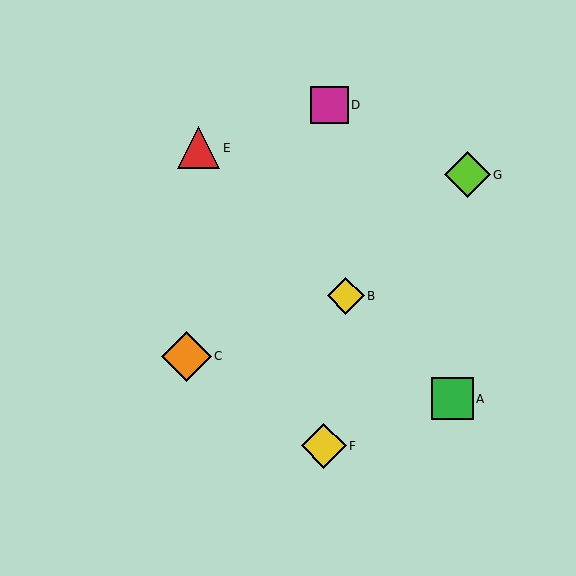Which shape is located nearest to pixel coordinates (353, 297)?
The yellow diamond (labeled B) at (346, 296) is nearest to that location.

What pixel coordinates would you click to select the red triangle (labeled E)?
Click at (199, 148) to select the red triangle E.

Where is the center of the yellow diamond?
The center of the yellow diamond is at (346, 296).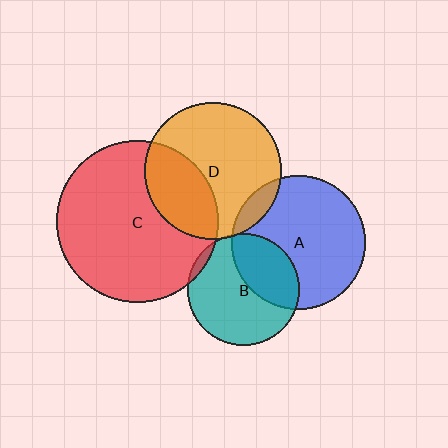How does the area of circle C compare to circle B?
Approximately 2.1 times.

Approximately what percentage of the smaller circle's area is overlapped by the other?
Approximately 5%.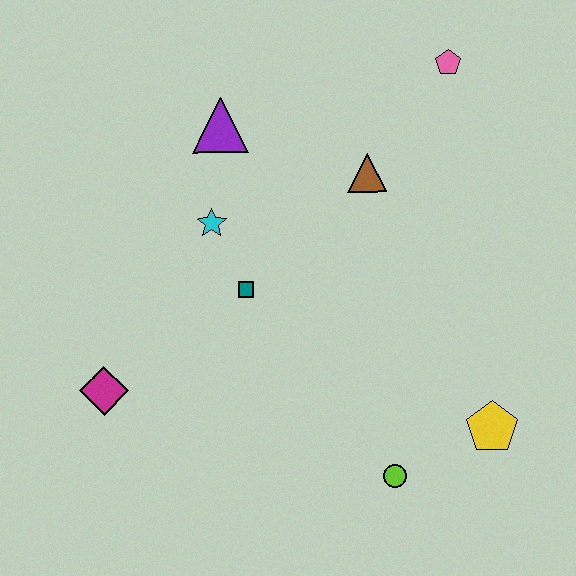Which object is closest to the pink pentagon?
The brown triangle is closest to the pink pentagon.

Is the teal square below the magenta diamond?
No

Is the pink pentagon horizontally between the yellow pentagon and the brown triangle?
Yes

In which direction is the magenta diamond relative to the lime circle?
The magenta diamond is to the left of the lime circle.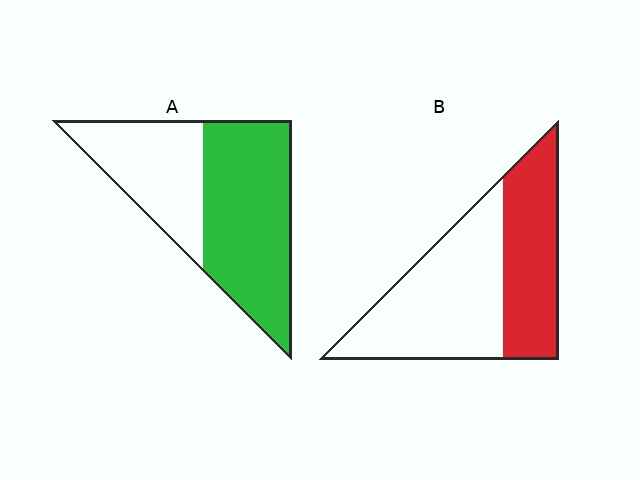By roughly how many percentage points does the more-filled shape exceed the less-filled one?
By roughly 20 percentage points (A over B).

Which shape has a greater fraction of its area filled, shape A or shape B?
Shape A.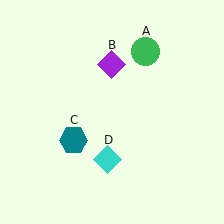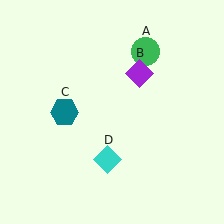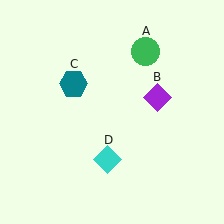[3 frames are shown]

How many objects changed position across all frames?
2 objects changed position: purple diamond (object B), teal hexagon (object C).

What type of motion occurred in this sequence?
The purple diamond (object B), teal hexagon (object C) rotated clockwise around the center of the scene.